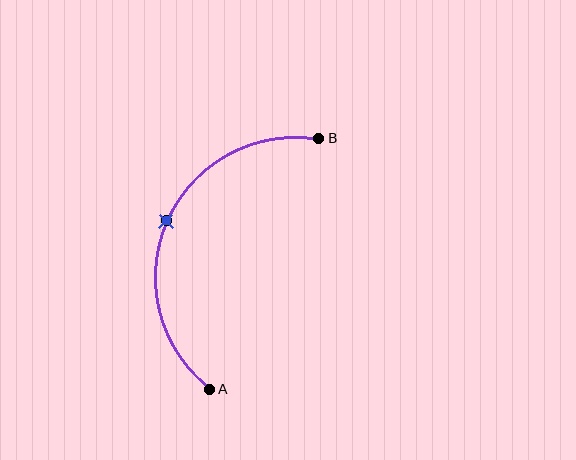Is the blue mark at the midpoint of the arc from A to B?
Yes. The blue mark lies on the arc at equal arc-length from both A and B — it is the arc midpoint.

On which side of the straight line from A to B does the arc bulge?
The arc bulges to the left of the straight line connecting A and B.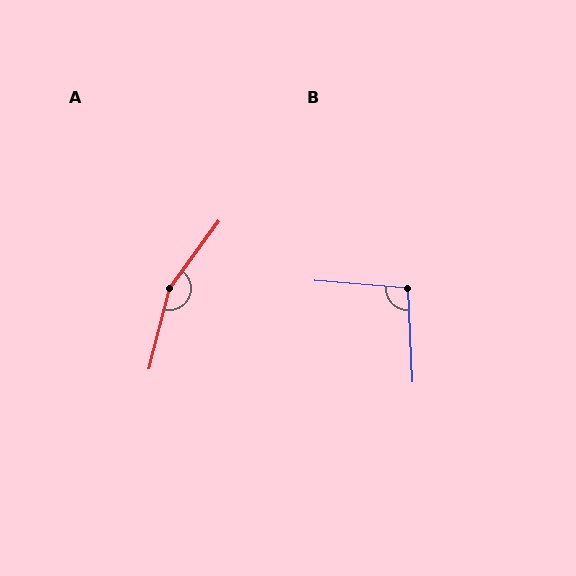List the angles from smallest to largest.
B (98°), A (158°).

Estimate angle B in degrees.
Approximately 98 degrees.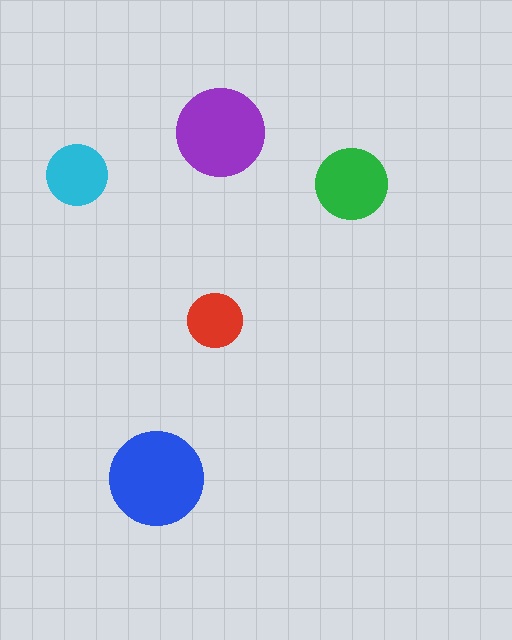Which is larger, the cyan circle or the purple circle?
The purple one.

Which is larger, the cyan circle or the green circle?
The green one.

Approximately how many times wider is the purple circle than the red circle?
About 1.5 times wider.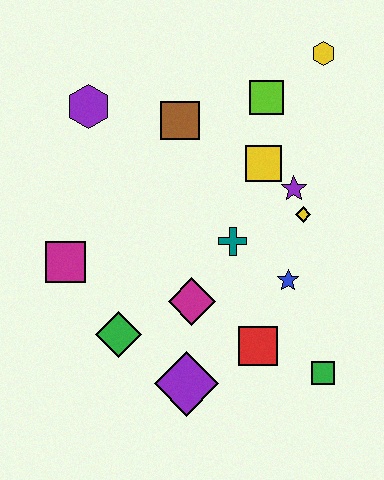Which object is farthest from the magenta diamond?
The yellow hexagon is farthest from the magenta diamond.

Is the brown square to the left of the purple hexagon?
No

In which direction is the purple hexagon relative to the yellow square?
The purple hexagon is to the left of the yellow square.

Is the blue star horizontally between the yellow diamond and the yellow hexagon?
No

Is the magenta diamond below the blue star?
Yes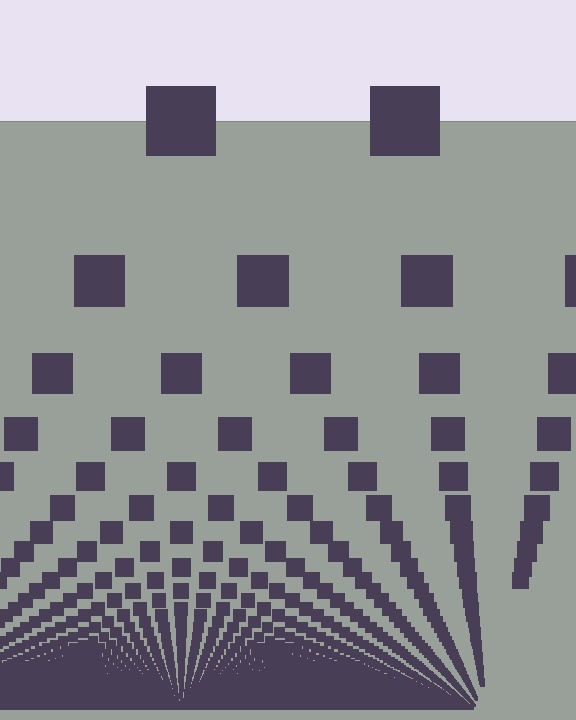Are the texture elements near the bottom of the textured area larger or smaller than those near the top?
Smaller. The gradient is inverted — elements near the bottom are smaller and denser.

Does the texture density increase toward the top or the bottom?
Density increases toward the bottom.